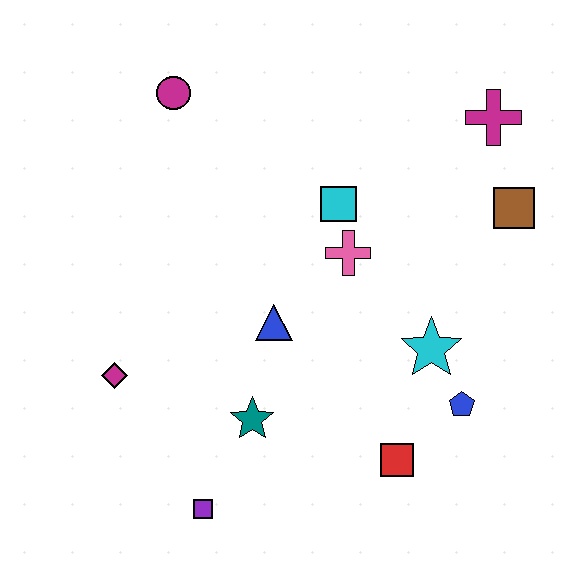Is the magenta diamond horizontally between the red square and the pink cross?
No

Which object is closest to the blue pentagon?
The cyan star is closest to the blue pentagon.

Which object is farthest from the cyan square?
The purple square is farthest from the cyan square.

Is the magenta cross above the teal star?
Yes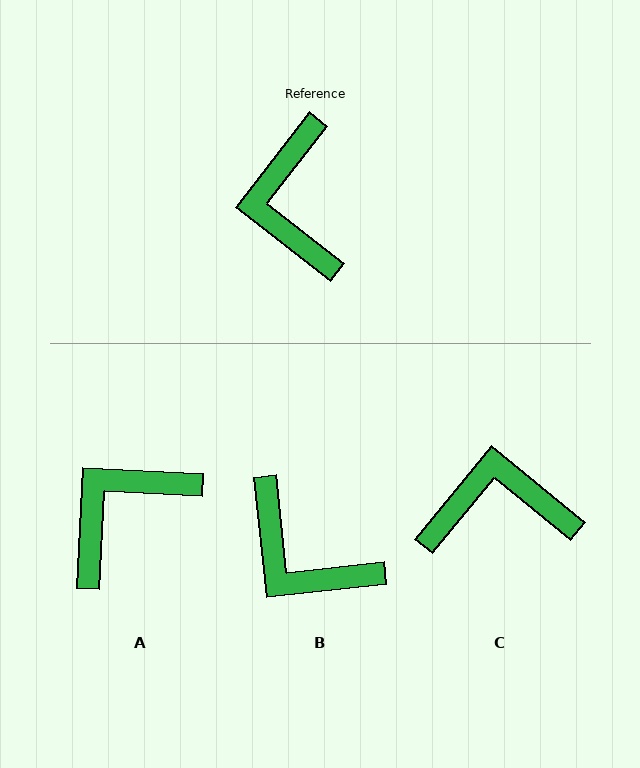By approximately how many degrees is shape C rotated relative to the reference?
Approximately 92 degrees clockwise.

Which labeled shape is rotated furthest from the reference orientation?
C, about 92 degrees away.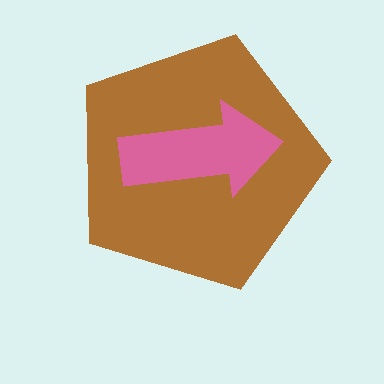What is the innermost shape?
The pink arrow.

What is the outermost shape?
The brown pentagon.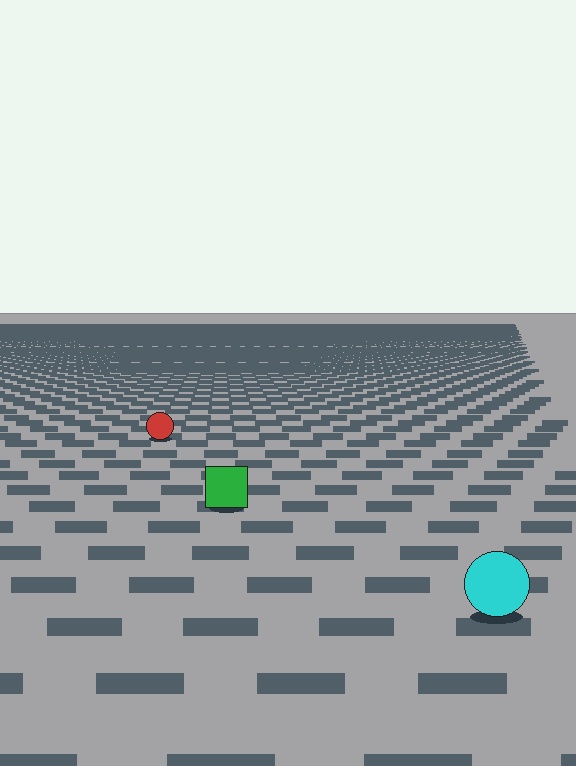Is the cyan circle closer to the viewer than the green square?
Yes. The cyan circle is closer — you can tell from the texture gradient: the ground texture is coarser near it.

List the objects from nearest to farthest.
From nearest to farthest: the cyan circle, the green square, the red circle.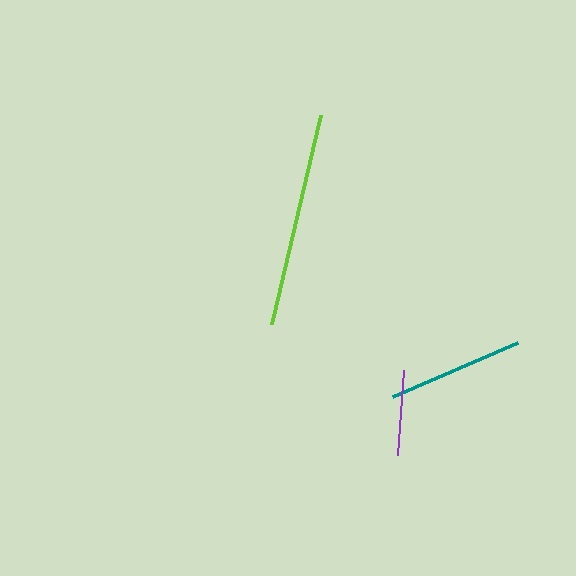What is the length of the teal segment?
The teal segment is approximately 136 pixels long.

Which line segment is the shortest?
The purple line is the shortest at approximately 85 pixels.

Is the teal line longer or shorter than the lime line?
The lime line is longer than the teal line.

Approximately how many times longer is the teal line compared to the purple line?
The teal line is approximately 1.6 times the length of the purple line.